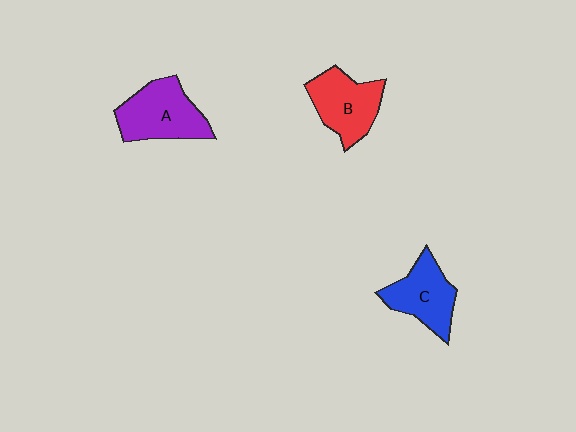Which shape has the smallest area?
Shape C (blue).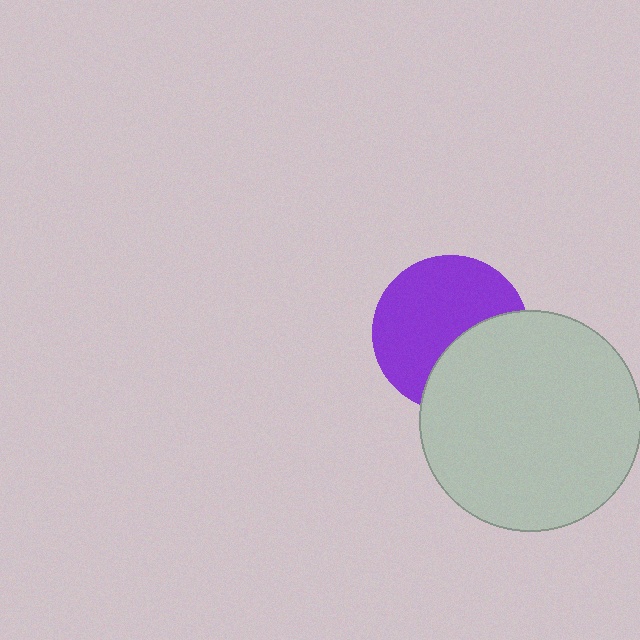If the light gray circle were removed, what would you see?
You would see the complete purple circle.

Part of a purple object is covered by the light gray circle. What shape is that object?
It is a circle.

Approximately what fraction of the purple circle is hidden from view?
Roughly 37% of the purple circle is hidden behind the light gray circle.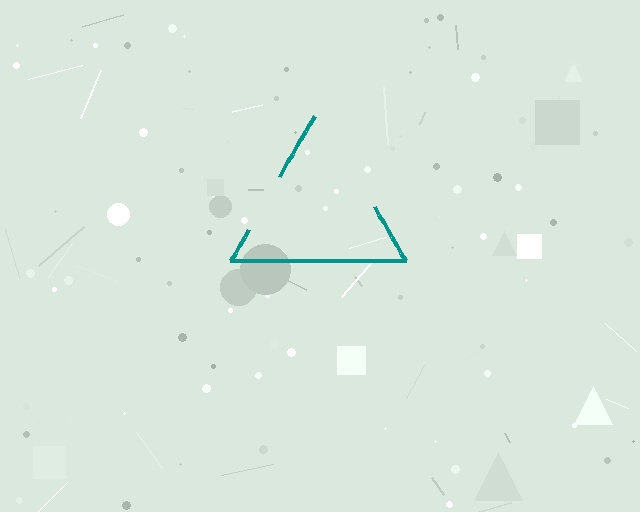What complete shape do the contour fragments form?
The contour fragments form a triangle.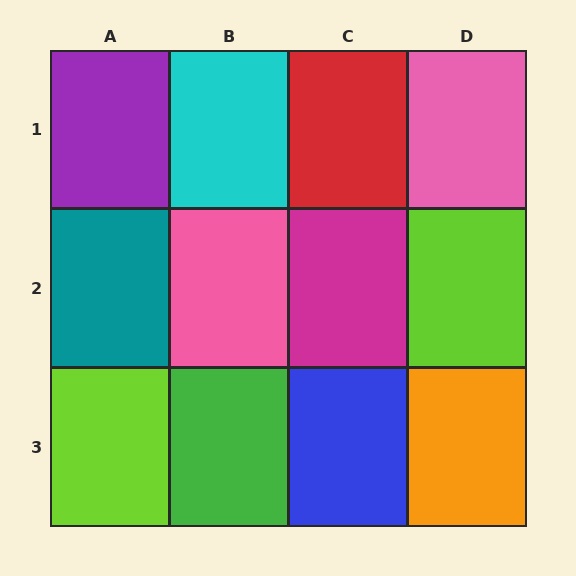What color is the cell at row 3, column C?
Blue.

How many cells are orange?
1 cell is orange.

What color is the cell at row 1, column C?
Red.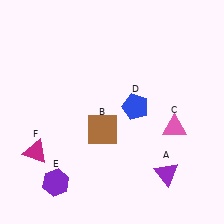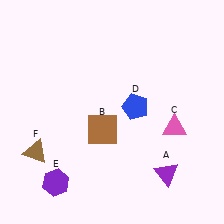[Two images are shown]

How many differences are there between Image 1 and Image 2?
There is 1 difference between the two images.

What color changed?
The triangle (F) changed from magenta in Image 1 to brown in Image 2.